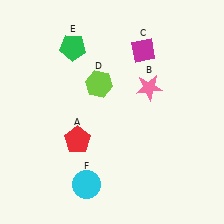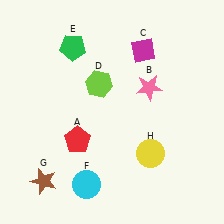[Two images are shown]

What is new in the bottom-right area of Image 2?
A yellow circle (H) was added in the bottom-right area of Image 2.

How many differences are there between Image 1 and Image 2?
There are 2 differences between the two images.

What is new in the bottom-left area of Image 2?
A brown star (G) was added in the bottom-left area of Image 2.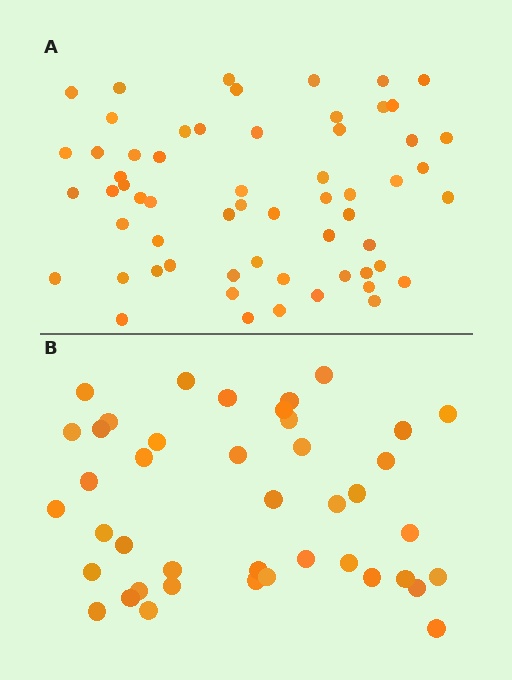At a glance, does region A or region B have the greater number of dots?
Region A (the top region) has more dots.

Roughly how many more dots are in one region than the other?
Region A has approximately 20 more dots than region B.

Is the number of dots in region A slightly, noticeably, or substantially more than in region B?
Region A has noticeably more, but not dramatically so. The ratio is roughly 1.4 to 1.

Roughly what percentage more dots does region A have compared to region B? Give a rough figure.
About 45% more.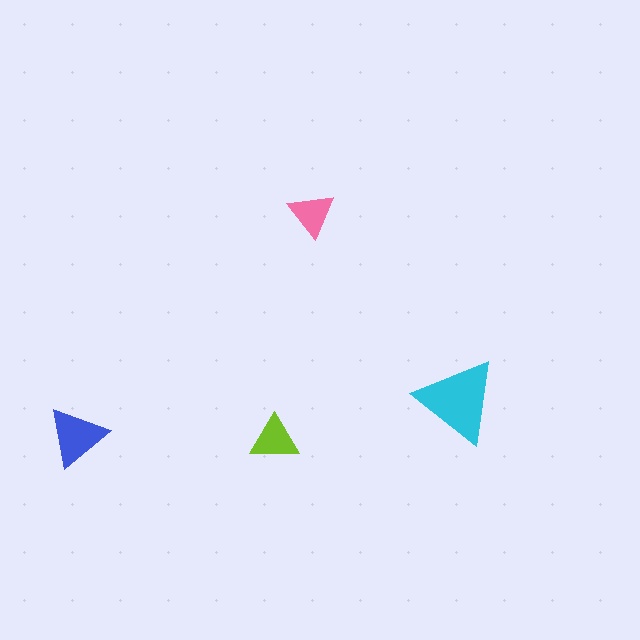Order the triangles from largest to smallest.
the cyan one, the blue one, the lime one, the pink one.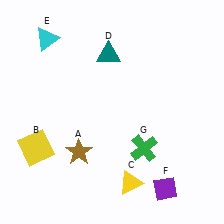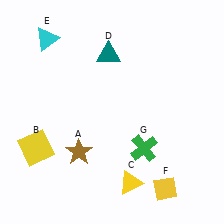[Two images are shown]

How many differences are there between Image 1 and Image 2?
There is 1 difference between the two images.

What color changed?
The diamond (F) changed from purple in Image 1 to yellow in Image 2.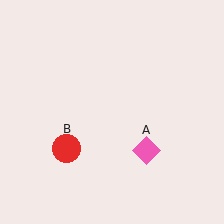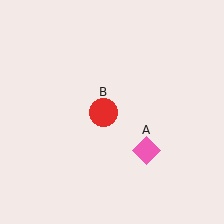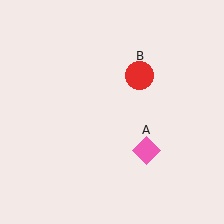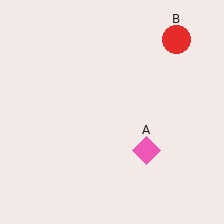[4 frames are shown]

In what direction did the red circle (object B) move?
The red circle (object B) moved up and to the right.